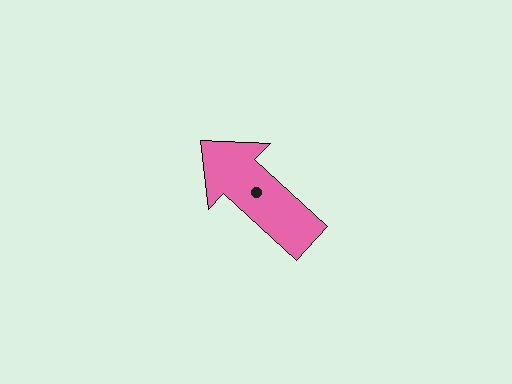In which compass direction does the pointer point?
Northwest.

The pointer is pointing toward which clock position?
Roughly 10 o'clock.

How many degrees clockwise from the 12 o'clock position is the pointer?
Approximately 313 degrees.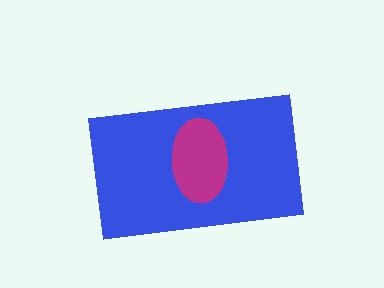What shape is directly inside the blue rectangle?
The magenta ellipse.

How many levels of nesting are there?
2.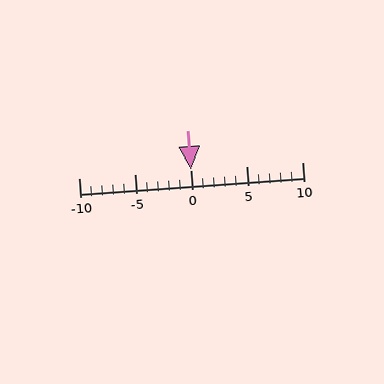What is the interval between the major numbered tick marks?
The major tick marks are spaced 5 units apart.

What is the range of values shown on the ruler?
The ruler shows values from -10 to 10.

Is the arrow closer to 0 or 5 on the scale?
The arrow is closer to 0.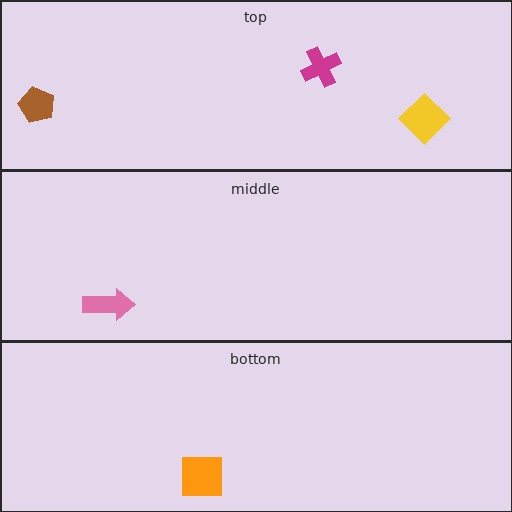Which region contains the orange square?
The bottom region.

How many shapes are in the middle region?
1.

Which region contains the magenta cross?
The top region.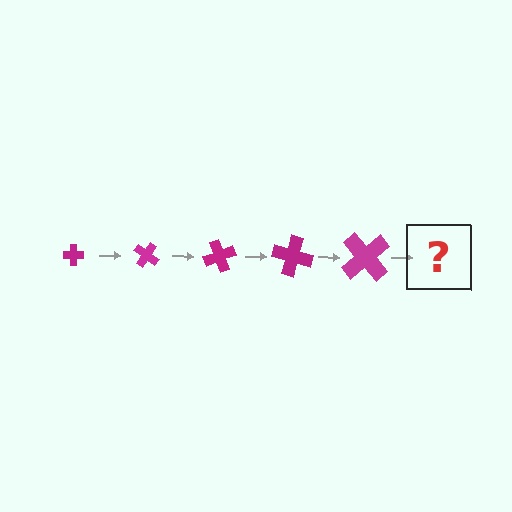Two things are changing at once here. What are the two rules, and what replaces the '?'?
The two rules are that the cross grows larger each step and it rotates 35 degrees each step. The '?' should be a cross, larger than the previous one and rotated 175 degrees from the start.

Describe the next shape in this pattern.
It should be a cross, larger than the previous one and rotated 175 degrees from the start.